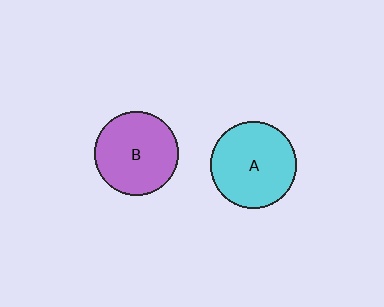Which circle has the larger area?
Circle A (cyan).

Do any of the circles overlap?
No, none of the circles overlap.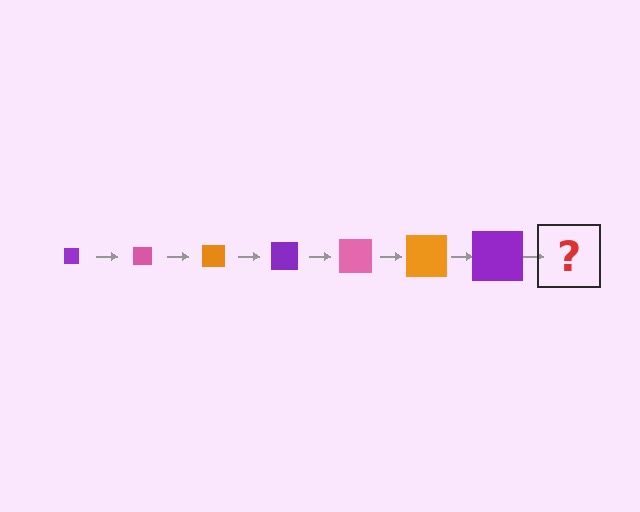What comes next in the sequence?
The next element should be a pink square, larger than the previous one.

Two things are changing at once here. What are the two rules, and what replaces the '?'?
The two rules are that the square grows larger each step and the color cycles through purple, pink, and orange. The '?' should be a pink square, larger than the previous one.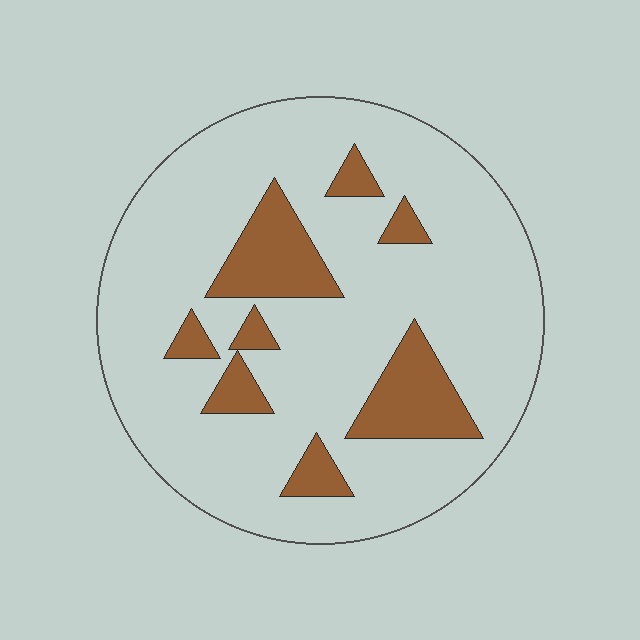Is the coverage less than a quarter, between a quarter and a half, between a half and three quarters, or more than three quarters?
Less than a quarter.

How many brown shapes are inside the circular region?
8.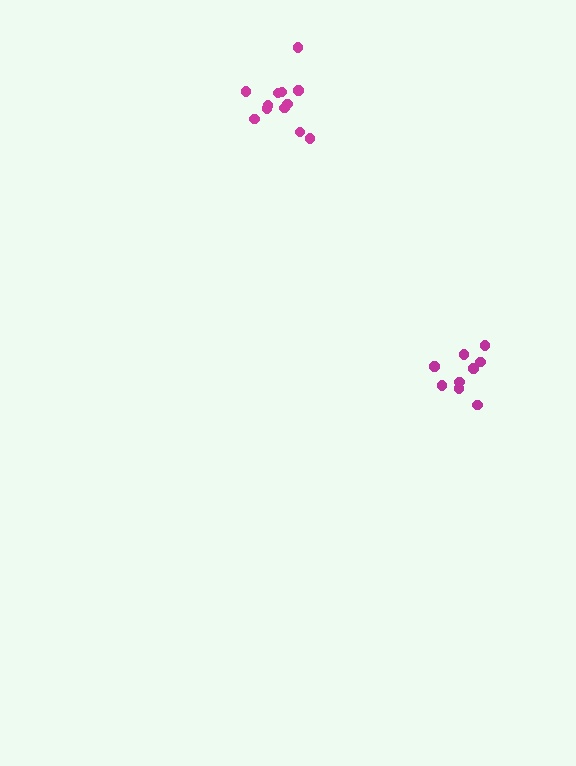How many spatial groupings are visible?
There are 2 spatial groupings.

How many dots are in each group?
Group 1: 12 dots, Group 2: 9 dots (21 total).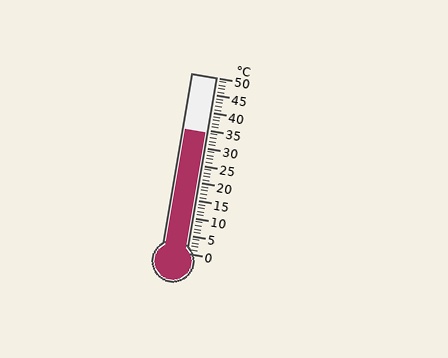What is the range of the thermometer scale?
The thermometer scale ranges from 0°C to 50°C.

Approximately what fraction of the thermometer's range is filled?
The thermometer is filled to approximately 70% of its range.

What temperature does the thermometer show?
The thermometer shows approximately 34°C.